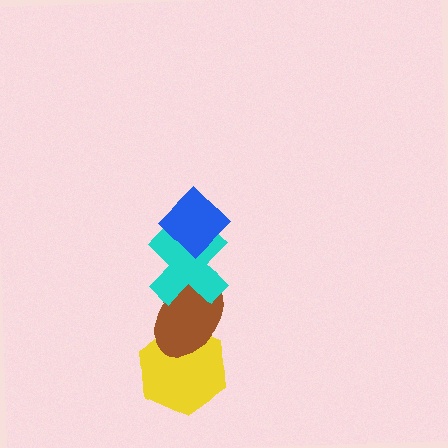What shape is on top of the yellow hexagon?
The brown ellipse is on top of the yellow hexagon.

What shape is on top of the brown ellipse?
The cyan cross is on top of the brown ellipse.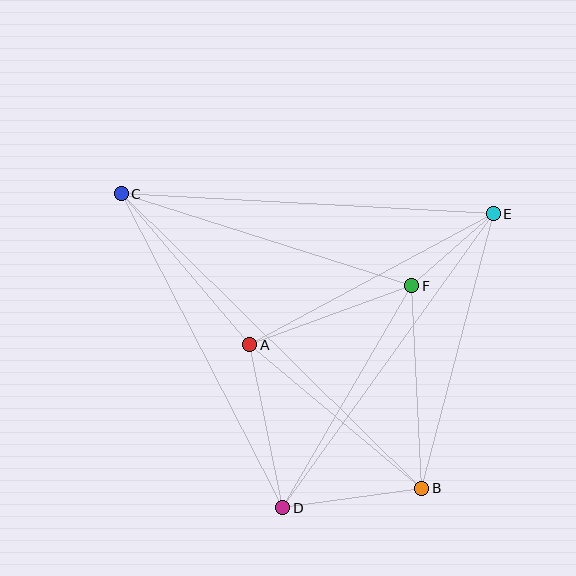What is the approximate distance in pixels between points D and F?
The distance between D and F is approximately 257 pixels.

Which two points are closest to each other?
Points E and F are closest to each other.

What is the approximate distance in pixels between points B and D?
The distance between B and D is approximately 141 pixels.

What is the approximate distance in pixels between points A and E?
The distance between A and E is approximately 277 pixels.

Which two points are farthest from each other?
Points B and C are farthest from each other.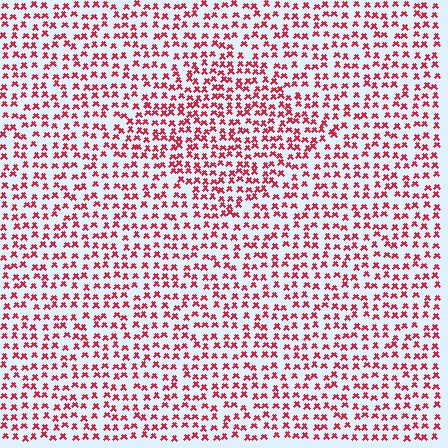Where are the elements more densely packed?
The elements are more densely packed inside the diamond boundary.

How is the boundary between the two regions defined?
The boundary is defined by a change in element density (approximately 1.4x ratio). All elements are the same color, size, and shape.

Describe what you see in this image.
The image contains small red elements arranged at two different densities. A diamond-shaped region is visible where the elements are more densely packed than the surrounding area.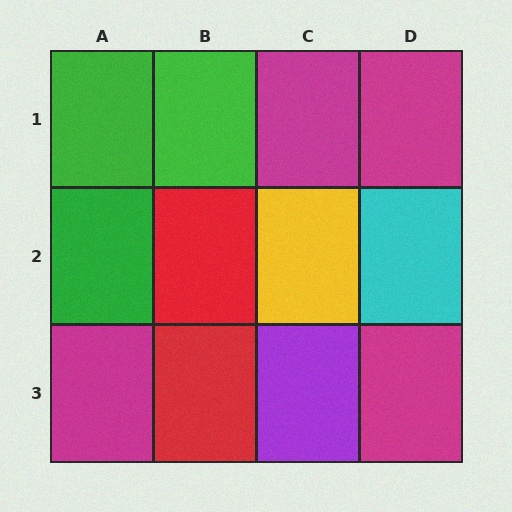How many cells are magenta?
4 cells are magenta.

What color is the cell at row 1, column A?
Green.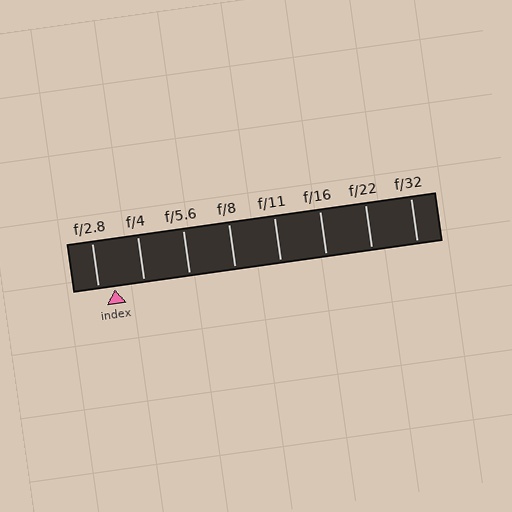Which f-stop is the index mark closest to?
The index mark is closest to f/2.8.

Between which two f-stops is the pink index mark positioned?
The index mark is between f/2.8 and f/4.